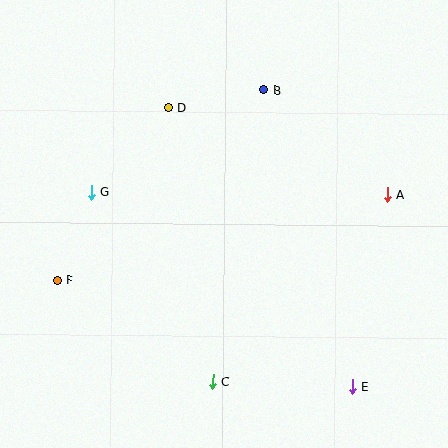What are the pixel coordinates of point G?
Point G is at (91, 192).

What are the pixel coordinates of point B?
Point B is at (264, 90).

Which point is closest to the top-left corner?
Point D is closest to the top-left corner.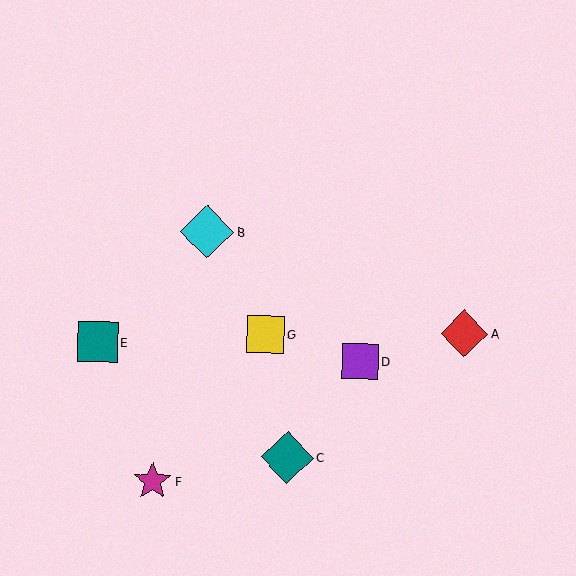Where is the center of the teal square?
The center of the teal square is at (98, 342).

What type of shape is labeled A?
Shape A is a red diamond.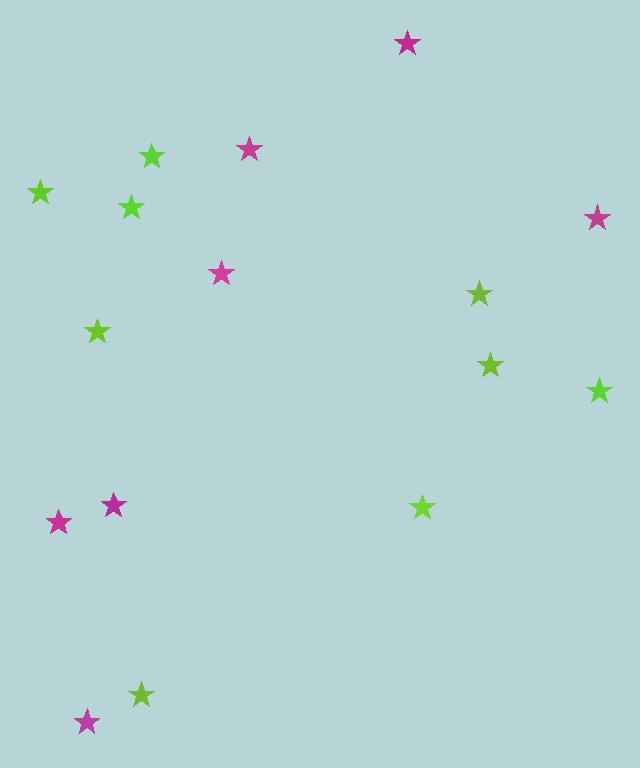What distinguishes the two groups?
There are 2 groups: one group of lime stars (9) and one group of magenta stars (7).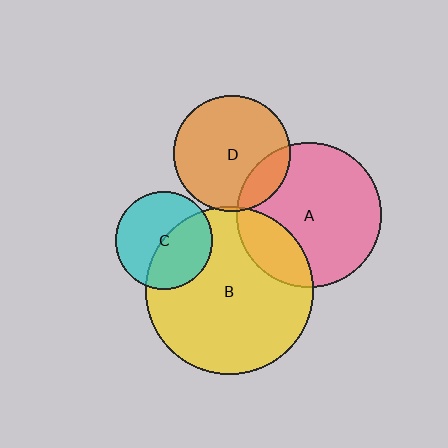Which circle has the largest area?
Circle B (yellow).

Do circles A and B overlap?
Yes.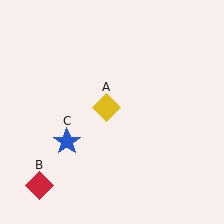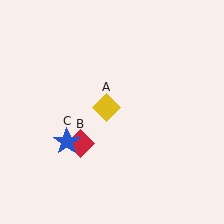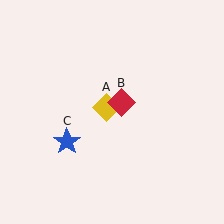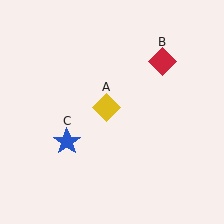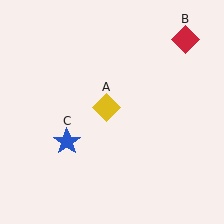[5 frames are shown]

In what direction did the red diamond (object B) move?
The red diamond (object B) moved up and to the right.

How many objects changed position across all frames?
1 object changed position: red diamond (object B).